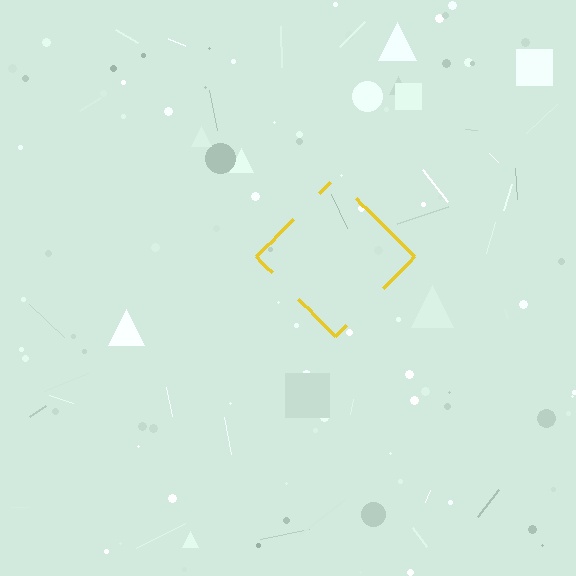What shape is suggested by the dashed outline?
The dashed outline suggests a diamond.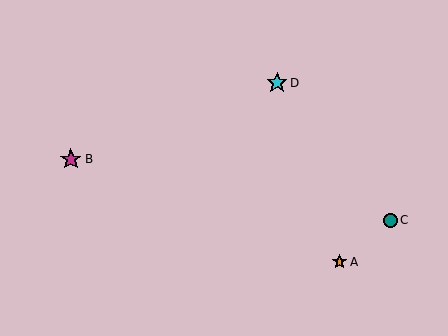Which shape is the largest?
The magenta star (labeled B) is the largest.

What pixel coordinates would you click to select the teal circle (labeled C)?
Click at (390, 220) to select the teal circle C.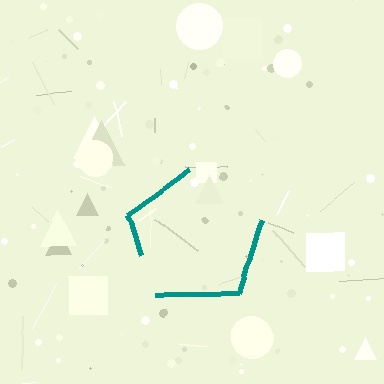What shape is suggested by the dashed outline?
The dashed outline suggests a pentagon.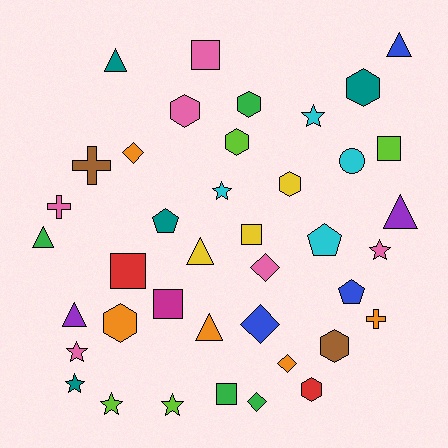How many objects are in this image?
There are 40 objects.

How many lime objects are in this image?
There are 4 lime objects.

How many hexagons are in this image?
There are 8 hexagons.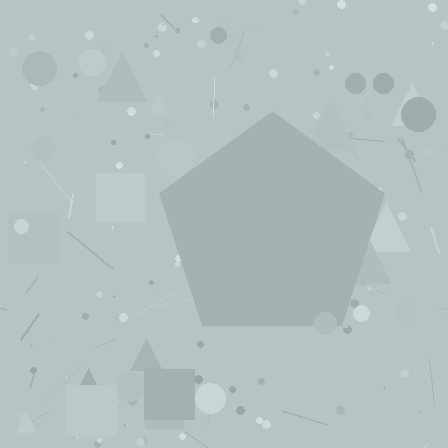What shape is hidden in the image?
A pentagon is hidden in the image.